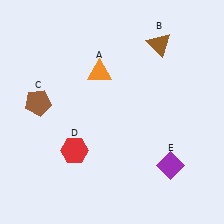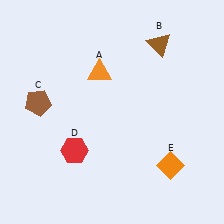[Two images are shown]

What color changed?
The diamond (E) changed from purple in Image 1 to orange in Image 2.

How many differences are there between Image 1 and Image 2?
There is 1 difference between the two images.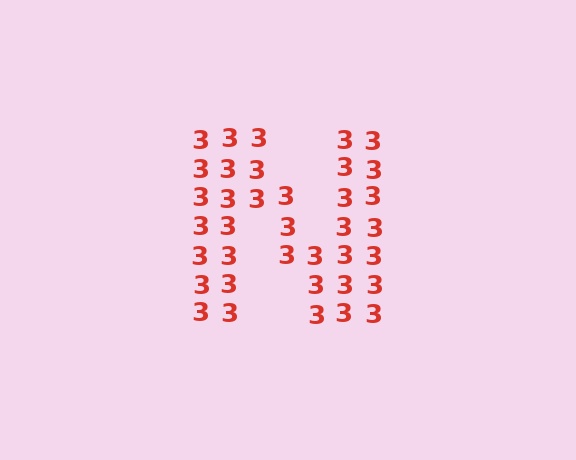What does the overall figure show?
The overall figure shows the letter N.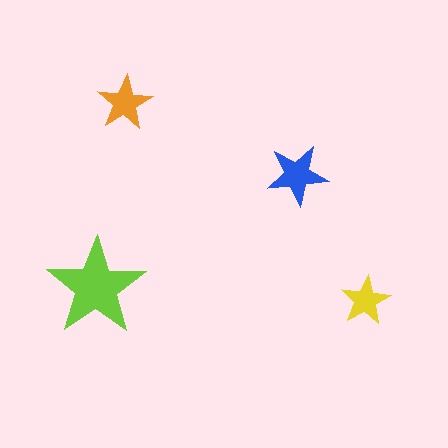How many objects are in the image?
There are 4 objects in the image.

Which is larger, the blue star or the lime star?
The lime one.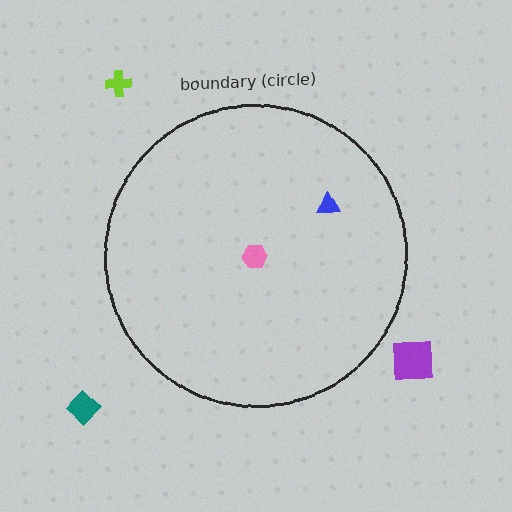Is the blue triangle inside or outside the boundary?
Inside.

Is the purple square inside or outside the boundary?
Outside.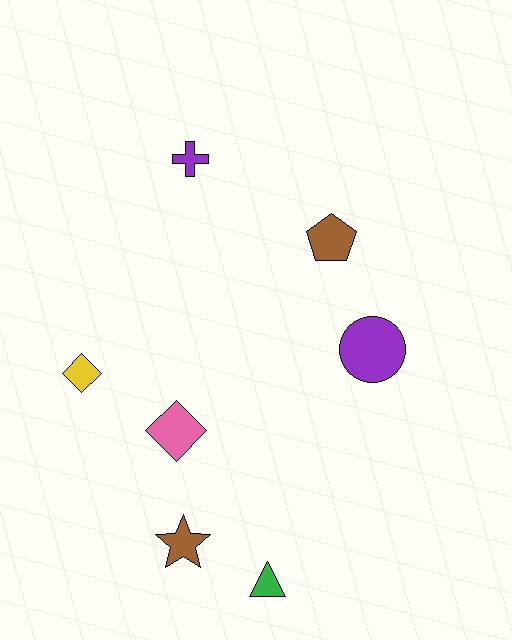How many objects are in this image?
There are 7 objects.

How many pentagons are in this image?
There is 1 pentagon.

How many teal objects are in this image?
There are no teal objects.